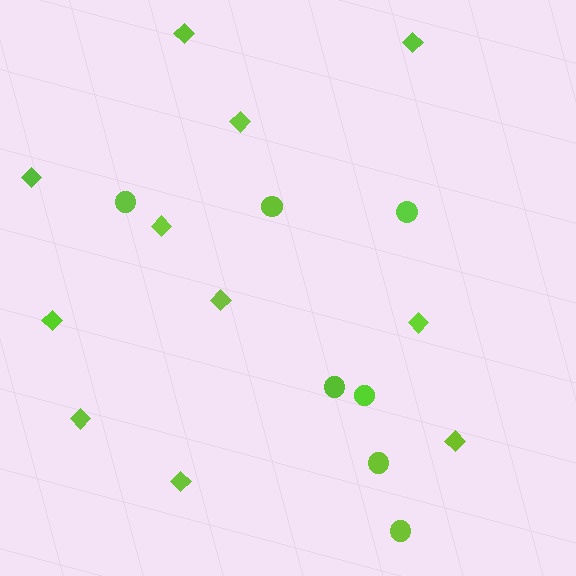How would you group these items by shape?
There are 2 groups: one group of circles (7) and one group of diamonds (11).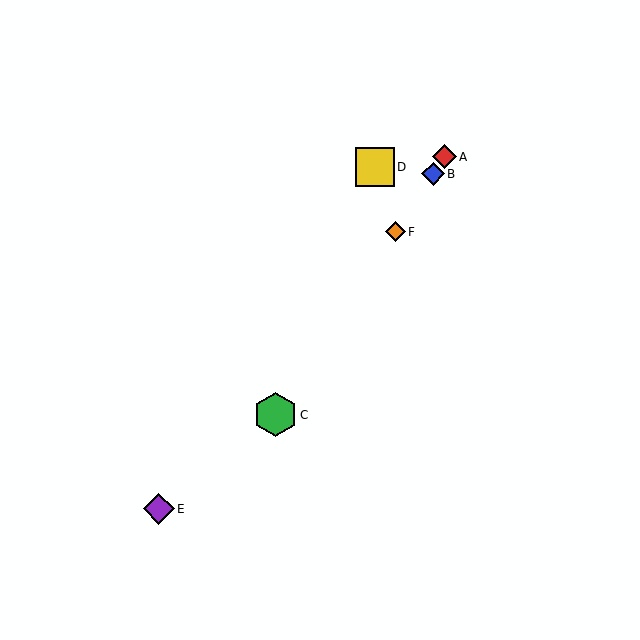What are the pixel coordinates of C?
Object C is at (275, 415).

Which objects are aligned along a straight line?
Objects A, B, C, F are aligned along a straight line.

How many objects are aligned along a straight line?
4 objects (A, B, C, F) are aligned along a straight line.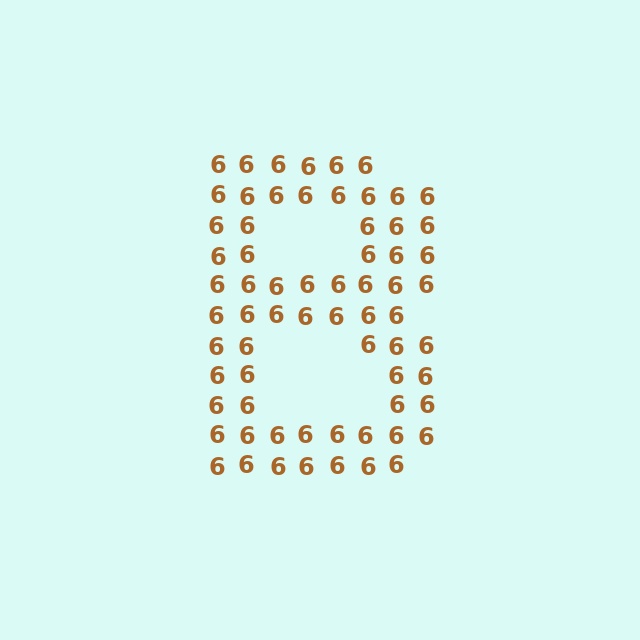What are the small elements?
The small elements are digit 6's.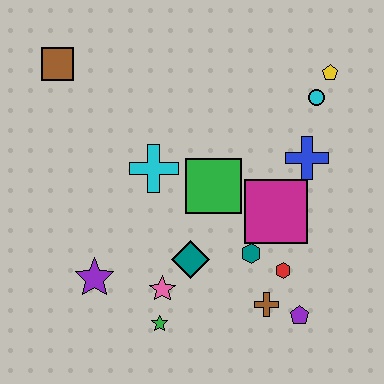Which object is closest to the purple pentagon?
The brown cross is closest to the purple pentagon.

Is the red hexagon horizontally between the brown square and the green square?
No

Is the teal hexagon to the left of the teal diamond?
No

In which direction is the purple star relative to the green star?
The purple star is to the left of the green star.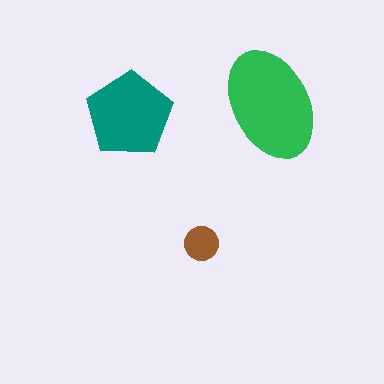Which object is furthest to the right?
The green ellipse is rightmost.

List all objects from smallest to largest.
The brown circle, the teal pentagon, the green ellipse.